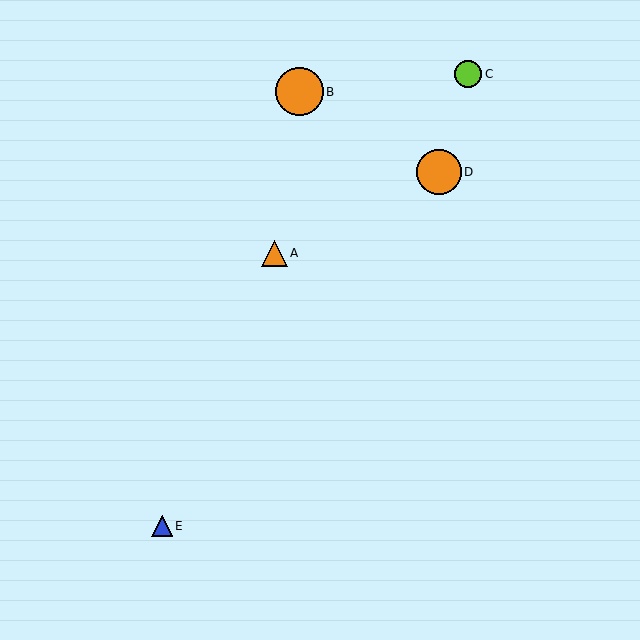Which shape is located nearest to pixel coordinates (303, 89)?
The orange circle (labeled B) at (299, 92) is nearest to that location.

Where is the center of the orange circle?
The center of the orange circle is at (299, 92).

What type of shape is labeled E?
Shape E is a blue triangle.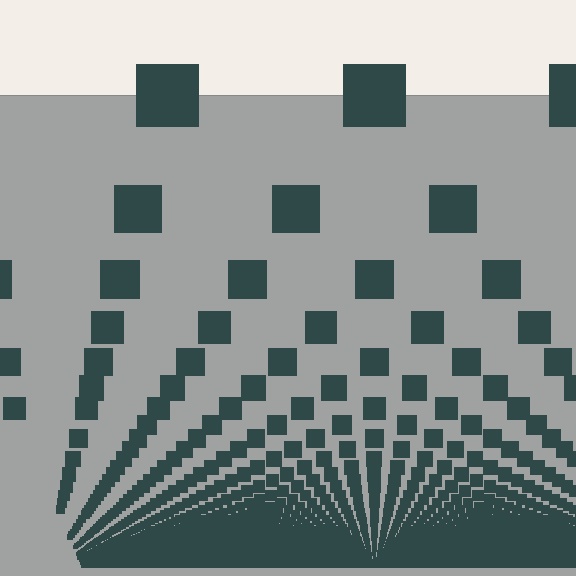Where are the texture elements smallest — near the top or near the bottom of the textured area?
Near the bottom.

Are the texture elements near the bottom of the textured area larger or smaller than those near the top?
Smaller. The gradient is inverted — elements near the bottom are smaller and denser.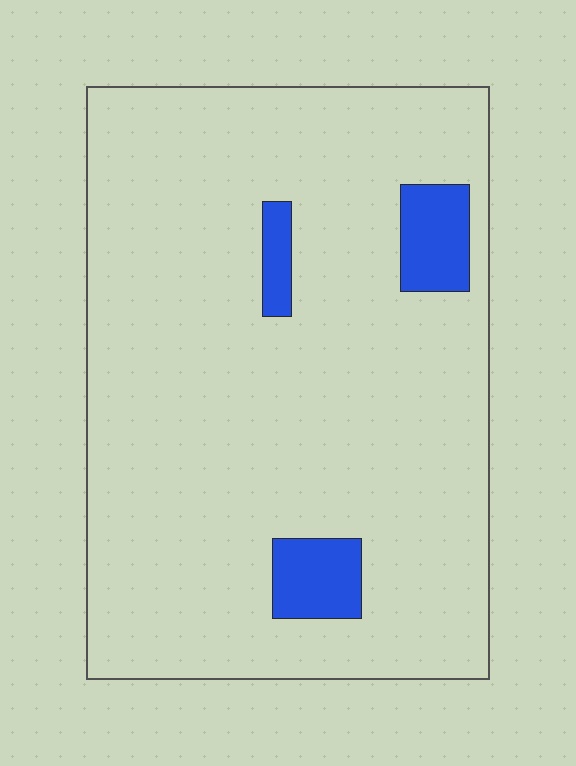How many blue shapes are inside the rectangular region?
3.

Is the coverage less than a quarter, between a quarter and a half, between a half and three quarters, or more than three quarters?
Less than a quarter.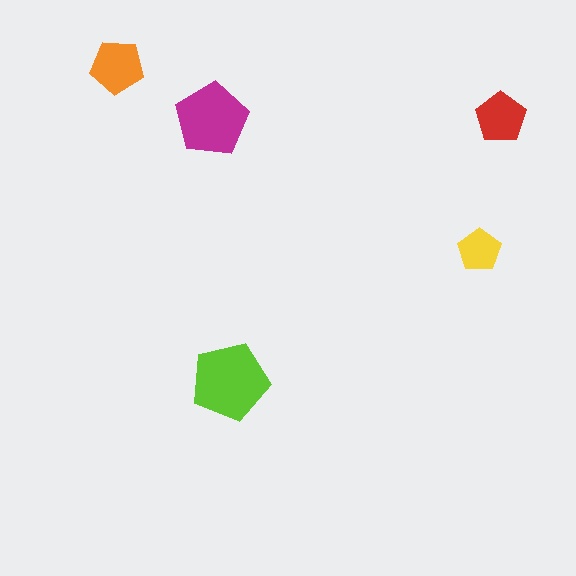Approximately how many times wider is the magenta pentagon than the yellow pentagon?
About 1.5 times wider.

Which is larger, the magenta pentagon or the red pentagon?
The magenta one.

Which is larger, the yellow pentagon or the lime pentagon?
The lime one.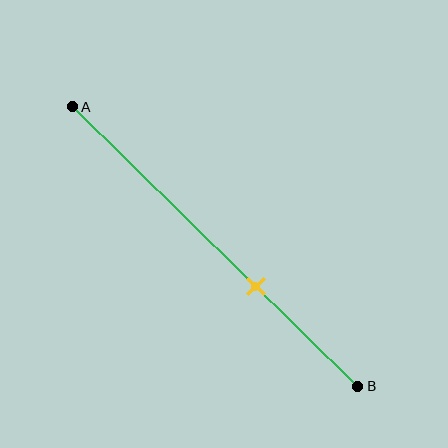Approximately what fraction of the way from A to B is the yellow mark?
The yellow mark is approximately 65% of the way from A to B.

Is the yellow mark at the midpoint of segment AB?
No, the mark is at about 65% from A, not at the 50% midpoint.